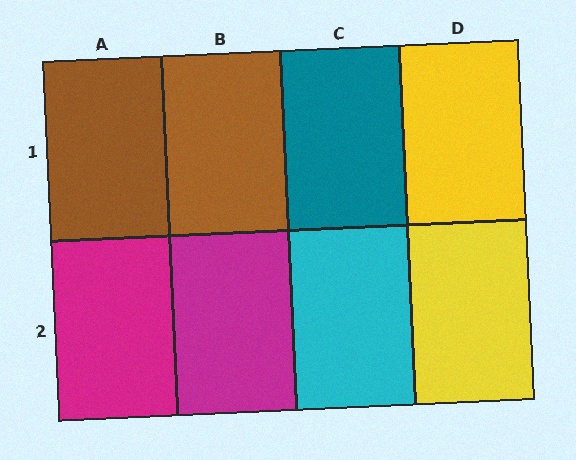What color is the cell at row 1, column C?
Teal.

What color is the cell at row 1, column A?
Brown.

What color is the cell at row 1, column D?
Yellow.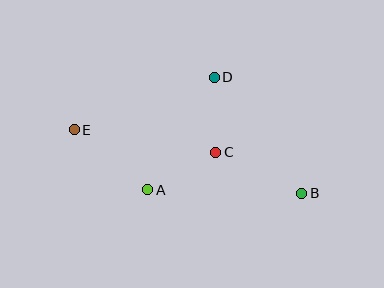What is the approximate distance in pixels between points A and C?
The distance between A and C is approximately 78 pixels.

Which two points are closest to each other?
Points C and D are closest to each other.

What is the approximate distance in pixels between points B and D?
The distance between B and D is approximately 145 pixels.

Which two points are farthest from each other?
Points B and E are farthest from each other.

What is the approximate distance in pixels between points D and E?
The distance between D and E is approximately 150 pixels.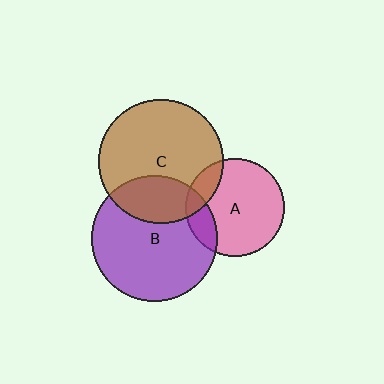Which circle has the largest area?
Circle B (purple).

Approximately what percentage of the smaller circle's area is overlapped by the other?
Approximately 15%.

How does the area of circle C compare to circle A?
Approximately 1.6 times.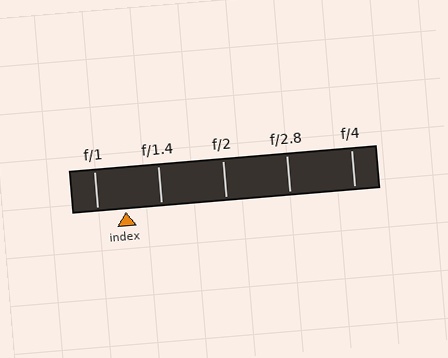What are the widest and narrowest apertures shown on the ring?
The widest aperture shown is f/1 and the narrowest is f/4.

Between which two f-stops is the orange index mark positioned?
The index mark is between f/1 and f/1.4.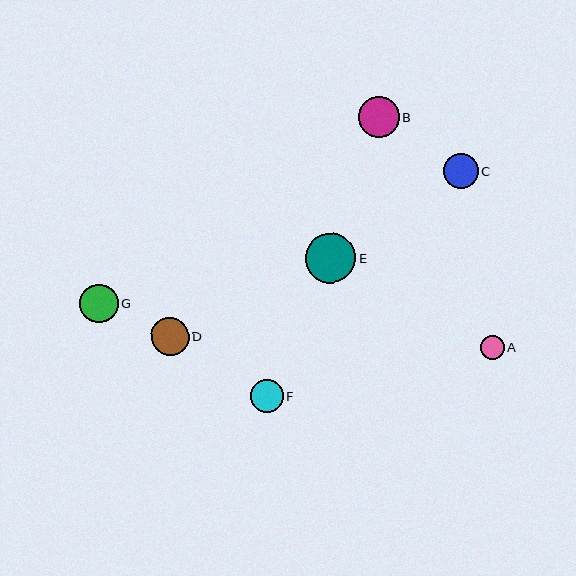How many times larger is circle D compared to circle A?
Circle D is approximately 1.6 times the size of circle A.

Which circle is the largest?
Circle E is the largest with a size of approximately 50 pixels.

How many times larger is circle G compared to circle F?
Circle G is approximately 1.2 times the size of circle F.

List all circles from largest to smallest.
From largest to smallest: E, B, G, D, C, F, A.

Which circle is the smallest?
Circle A is the smallest with a size of approximately 24 pixels.